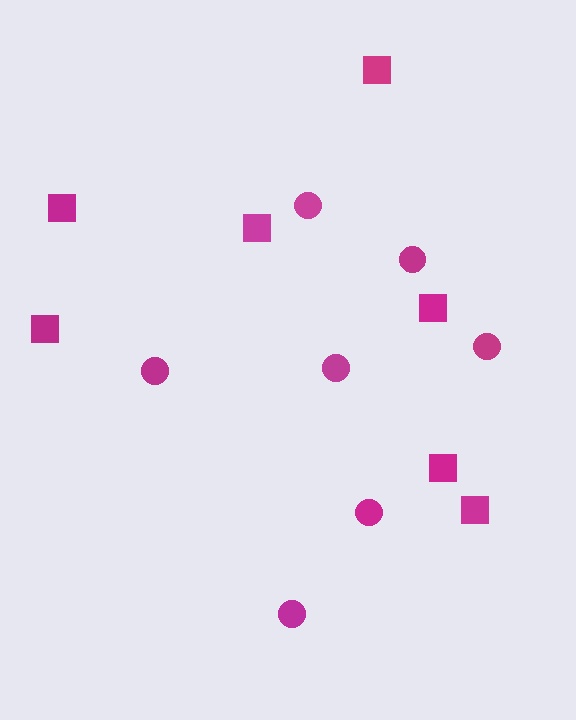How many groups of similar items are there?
There are 2 groups: one group of circles (7) and one group of squares (7).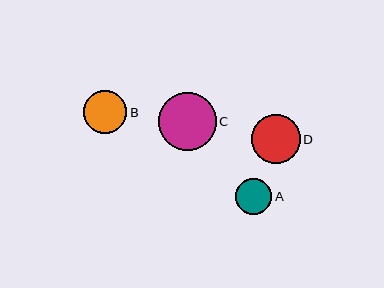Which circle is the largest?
Circle C is the largest with a size of approximately 58 pixels.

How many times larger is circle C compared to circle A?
Circle C is approximately 1.6 times the size of circle A.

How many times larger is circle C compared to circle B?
Circle C is approximately 1.3 times the size of circle B.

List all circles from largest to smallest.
From largest to smallest: C, D, B, A.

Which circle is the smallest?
Circle A is the smallest with a size of approximately 37 pixels.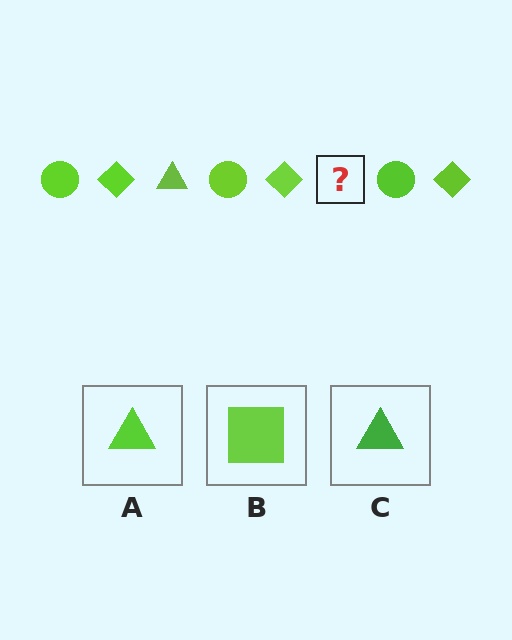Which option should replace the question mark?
Option A.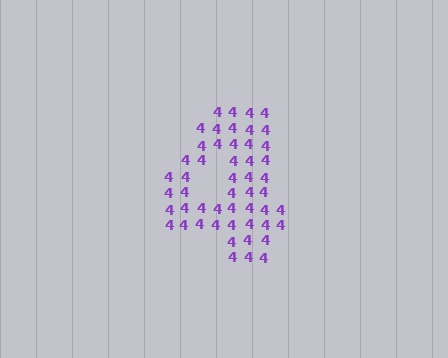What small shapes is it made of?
It is made of small digit 4's.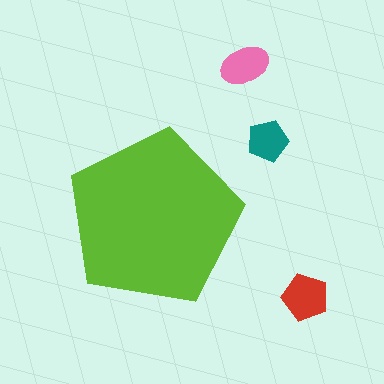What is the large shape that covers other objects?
A lime pentagon.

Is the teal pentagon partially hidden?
No, the teal pentagon is fully visible.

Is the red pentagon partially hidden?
No, the red pentagon is fully visible.